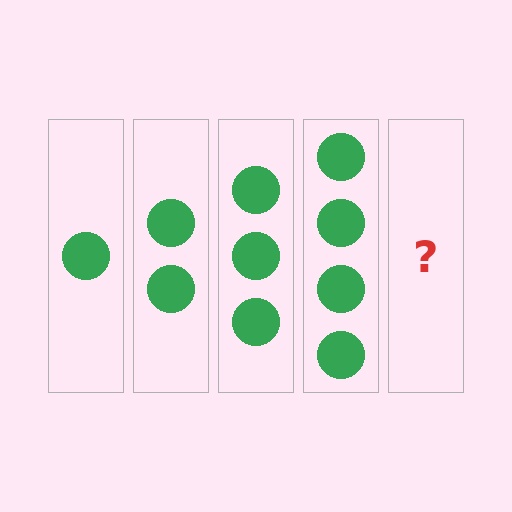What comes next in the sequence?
The next element should be 5 circles.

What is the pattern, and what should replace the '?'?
The pattern is that each step adds one more circle. The '?' should be 5 circles.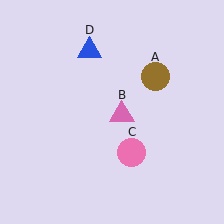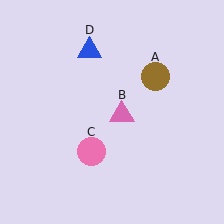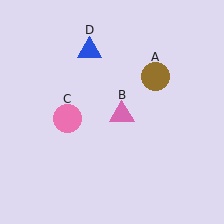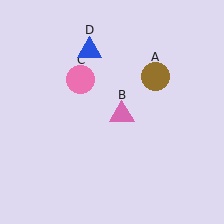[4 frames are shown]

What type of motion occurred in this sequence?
The pink circle (object C) rotated clockwise around the center of the scene.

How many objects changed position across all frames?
1 object changed position: pink circle (object C).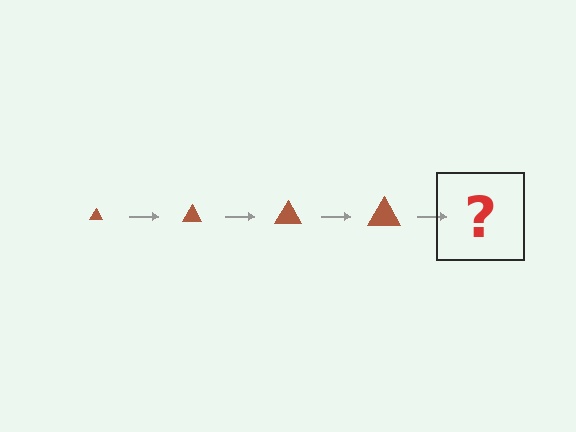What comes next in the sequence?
The next element should be a brown triangle, larger than the previous one.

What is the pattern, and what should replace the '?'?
The pattern is that the triangle gets progressively larger each step. The '?' should be a brown triangle, larger than the previous one.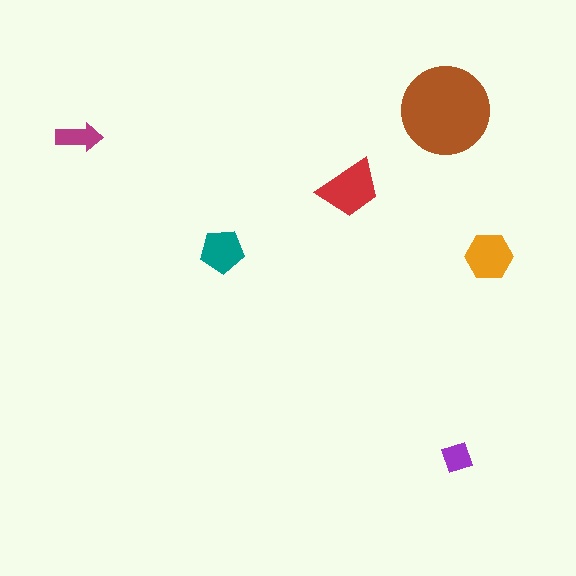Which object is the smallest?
The purple diamond.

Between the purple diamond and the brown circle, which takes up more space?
The brown circle.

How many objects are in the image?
There are 6 objects in the image.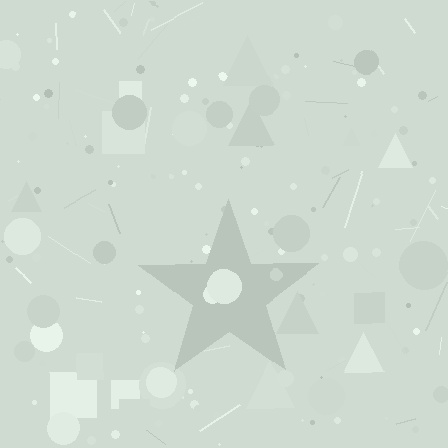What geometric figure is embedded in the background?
A star is embedded in the background.